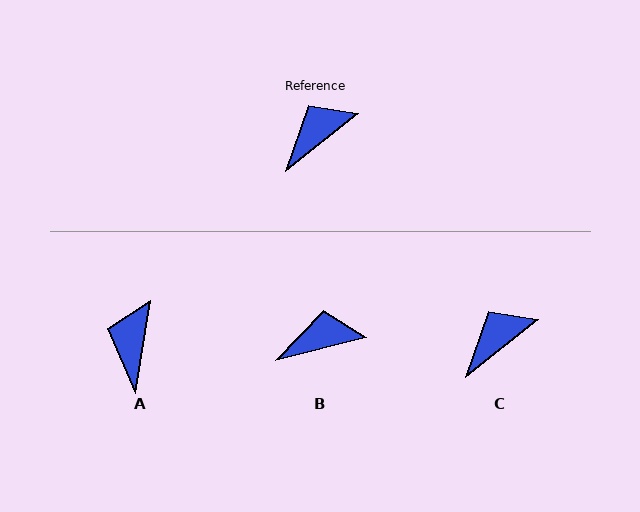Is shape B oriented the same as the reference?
No, it is off by about 25 degrees.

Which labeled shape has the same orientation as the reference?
C.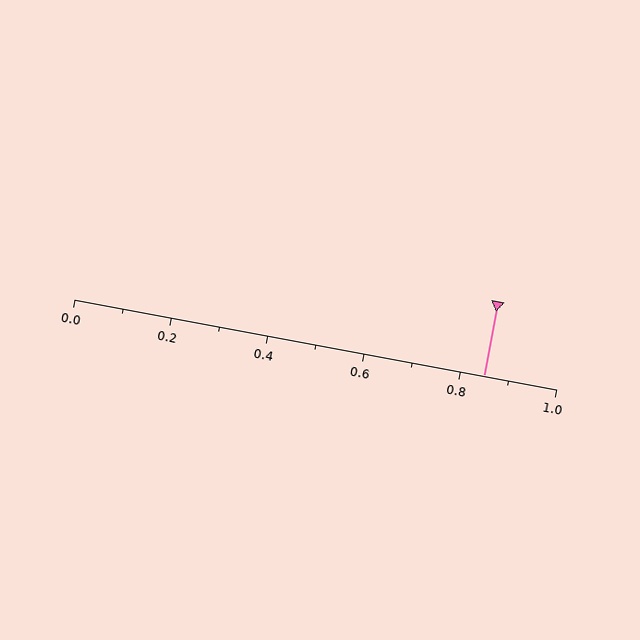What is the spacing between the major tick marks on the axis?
The major ticks are spaced 0.2 apart.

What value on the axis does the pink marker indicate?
The marker indicates approximately 0.85.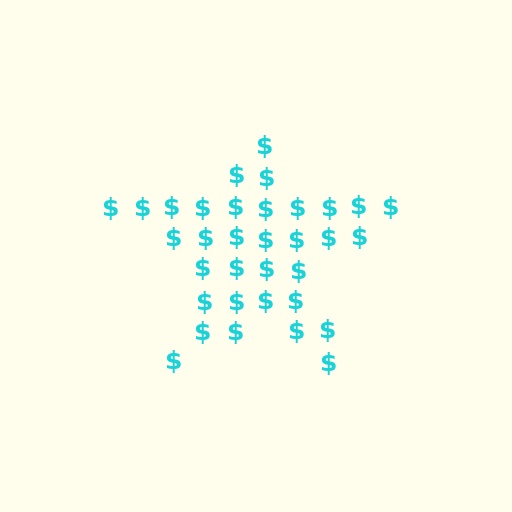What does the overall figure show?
The overall figure shows a star.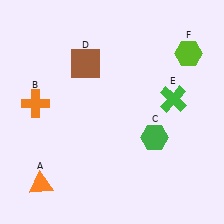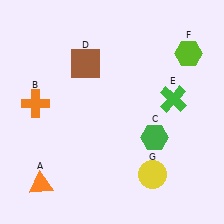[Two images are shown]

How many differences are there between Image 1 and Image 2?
There is 1 difference between the two images.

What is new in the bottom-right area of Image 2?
A yellow circle (G) was added in the bottom-right area of Image 2.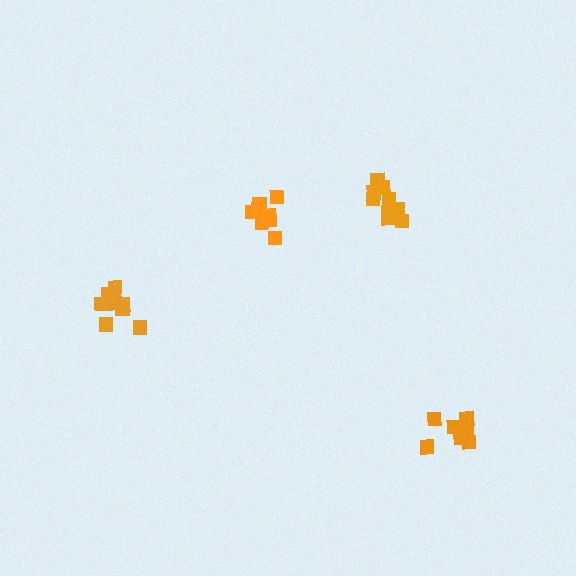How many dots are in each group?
Group 1: 9 dots, Group 2: 10 dots, Group 3: 9 dots, Group 4: 9 dots (37 total).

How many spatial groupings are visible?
There are 4 spatial groupings.